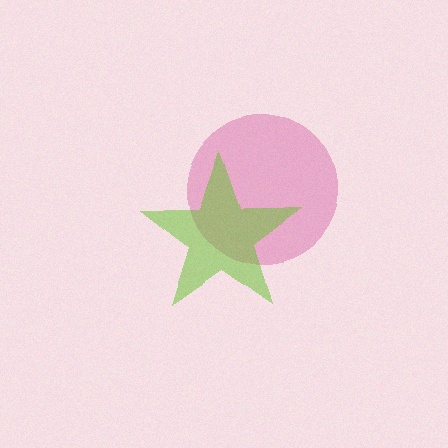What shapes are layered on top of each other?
The layered shapes are: a pink circle, a lime star.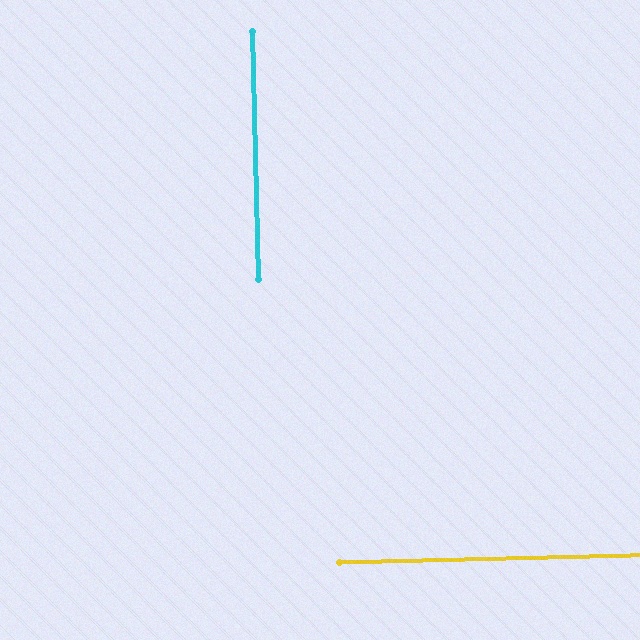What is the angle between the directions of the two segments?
Approximately 90 degrees.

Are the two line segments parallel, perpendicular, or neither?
Perpendicular — they meet at approximately 90°.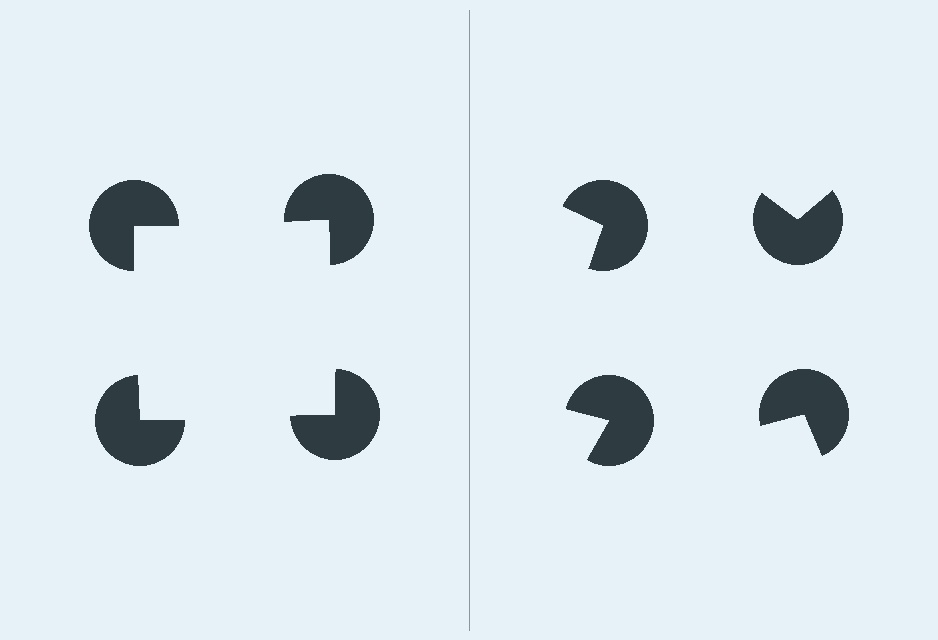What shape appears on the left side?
An illusory square.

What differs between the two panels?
The pac-man discs are positioned identically on both sides; only the wedge orientations differ. On the left they align to a square; on the right they are misaligned.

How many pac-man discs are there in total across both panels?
8 — 4 on each side.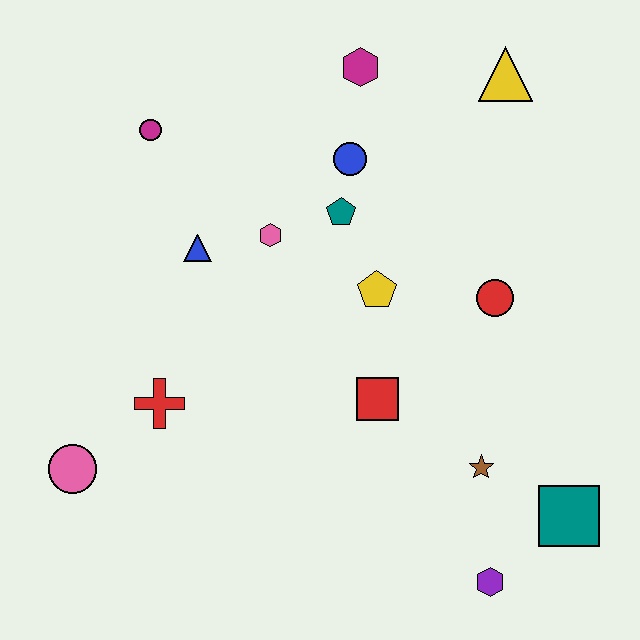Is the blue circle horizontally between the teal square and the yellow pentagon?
No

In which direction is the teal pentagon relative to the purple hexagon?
The teal pentagon is above the purple hexagon.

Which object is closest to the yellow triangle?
The magenta hexagon is closest to the yellow triangle.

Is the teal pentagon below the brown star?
No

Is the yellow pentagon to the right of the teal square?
No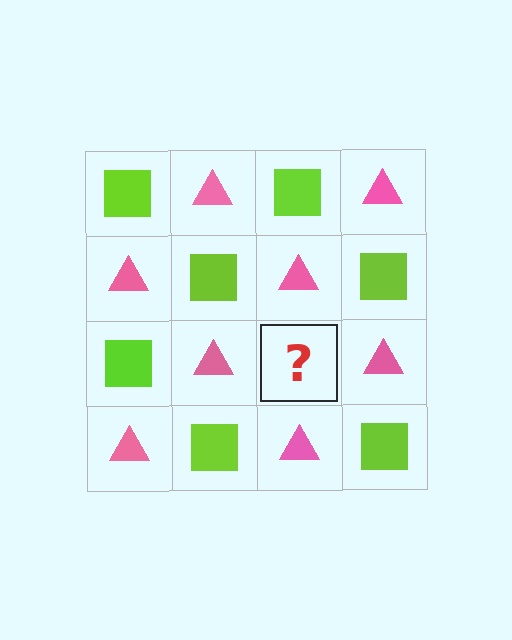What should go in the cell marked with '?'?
The missing cell should contain a lime square.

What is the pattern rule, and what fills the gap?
The rule is that it alternates lime square and pink triangle in a checkerboard pattern. The gap should be filled with a lime square.